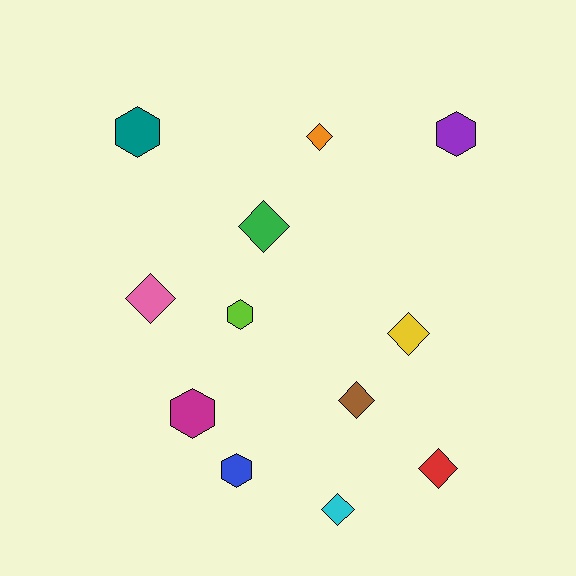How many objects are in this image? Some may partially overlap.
There are 12 objects.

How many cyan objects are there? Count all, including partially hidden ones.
There is 1 cyan object.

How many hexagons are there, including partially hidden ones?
There are 5 hexagons.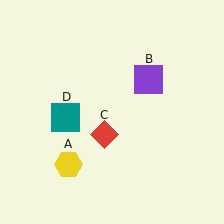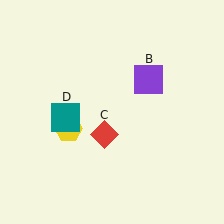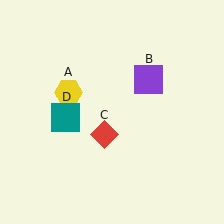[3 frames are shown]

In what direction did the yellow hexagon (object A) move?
The yellow hexagon (object A) moved up.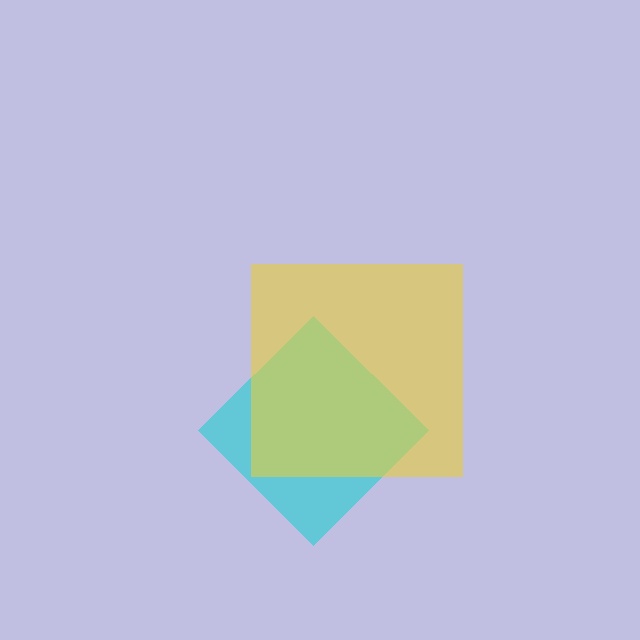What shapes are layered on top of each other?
The layered shapes are: a cyan diamond, a yellow square.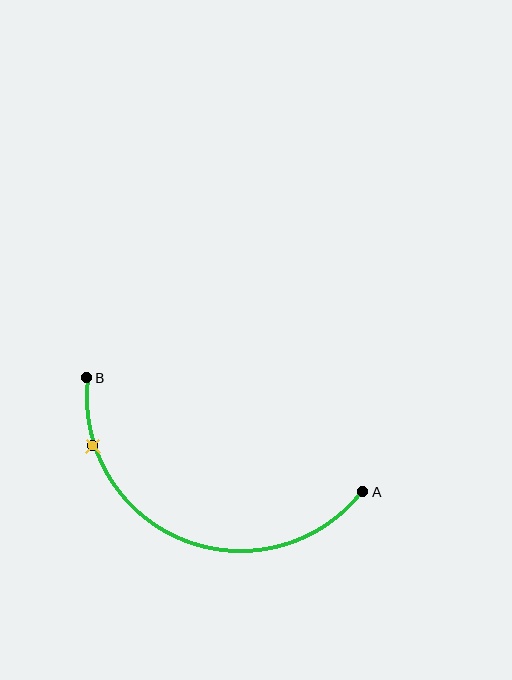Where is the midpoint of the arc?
The arc midpoint is the point on the curve farthest from the straight line joining A and B. It sits below that line.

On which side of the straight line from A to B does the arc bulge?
The arc bulges below the straight line connecting A and B.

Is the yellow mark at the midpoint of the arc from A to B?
No. The yellow mark lies on the arc but is closer to endpoint B. The arc midpoint would be at the point on the curve equidistant along the arc from both A and B.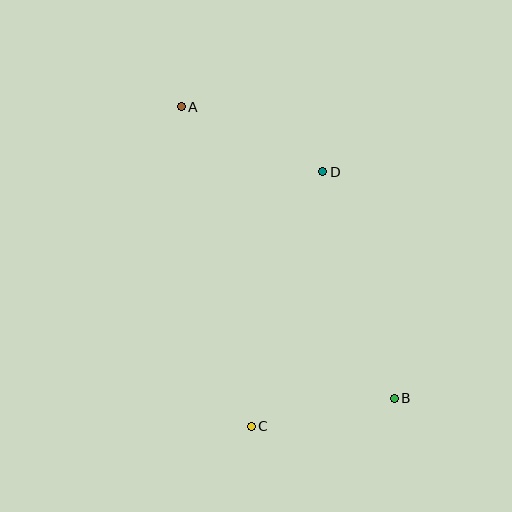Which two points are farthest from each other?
Points A and B are farthest from each other.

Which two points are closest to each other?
Points B and C are closest to each other.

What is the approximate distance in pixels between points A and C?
The distance between A and C is approximately 327 pixels.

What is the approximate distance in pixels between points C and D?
The distance between C and D is approximately 264 pixels.